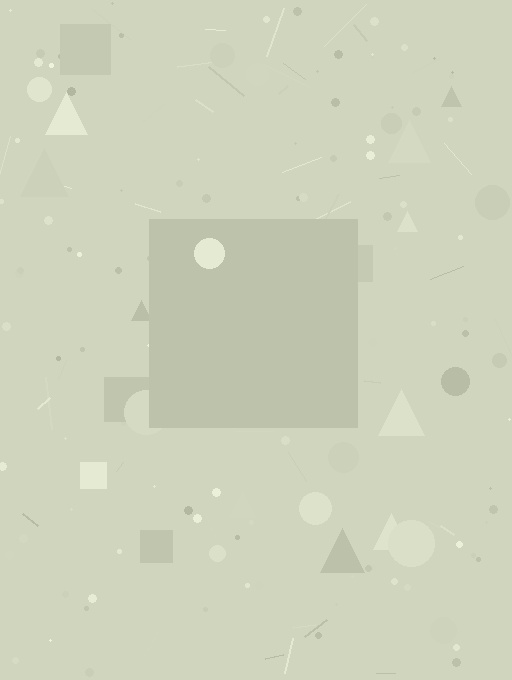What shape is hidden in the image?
A square is hidden in the image.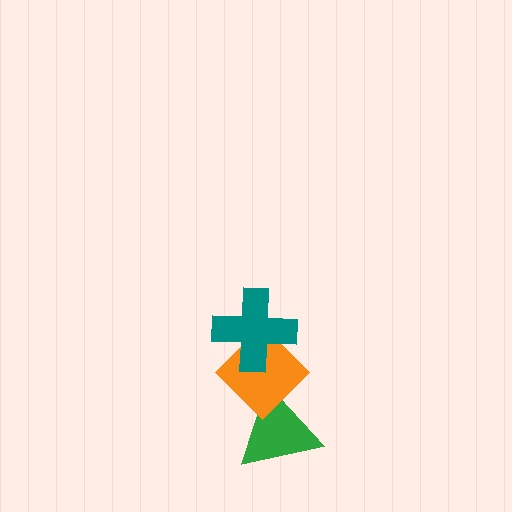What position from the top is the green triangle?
The green triangle is 3rd from the top.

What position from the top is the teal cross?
The teal cross is 1st from the top.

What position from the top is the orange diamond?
The orange diamond is 2nd from the top.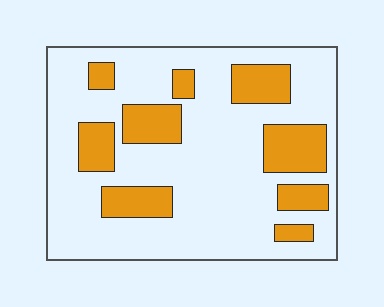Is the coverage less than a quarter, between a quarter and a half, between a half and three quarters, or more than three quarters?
Less than a quarter.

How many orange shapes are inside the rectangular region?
9.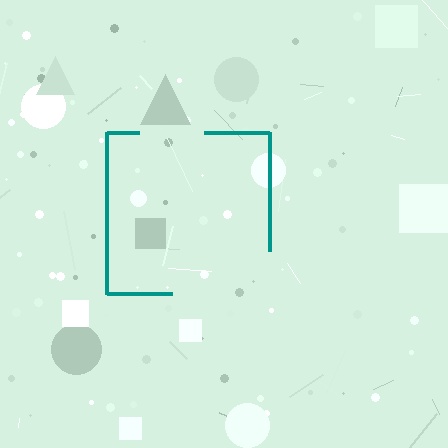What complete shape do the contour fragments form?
The contour fragments form a square.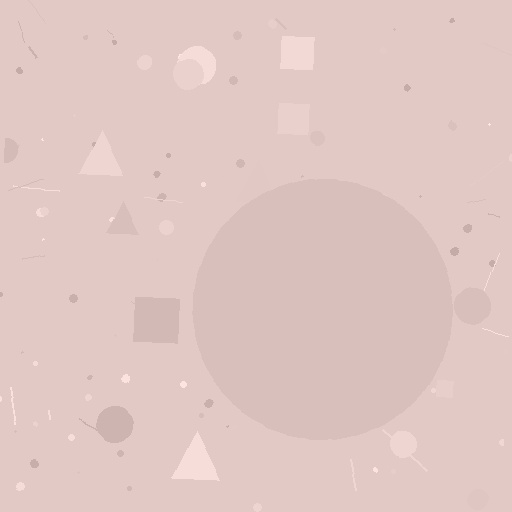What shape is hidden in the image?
A circle is hidden in the image.